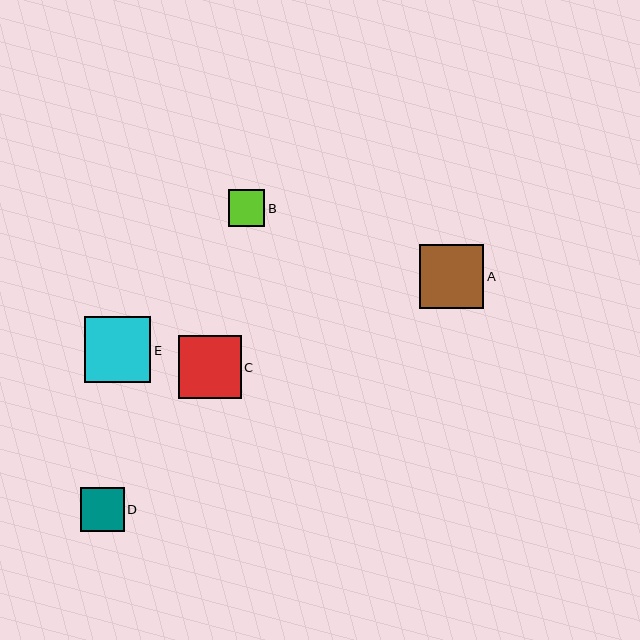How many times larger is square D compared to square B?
Square D is approximately 1.2 times the size of square B.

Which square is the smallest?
Square B is the smallest with a size of approximately 37 pixels.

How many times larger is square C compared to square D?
Square C is approximately 1.4 times the size of square D.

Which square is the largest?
Square E is the largest with a size of approximately 66 pixels.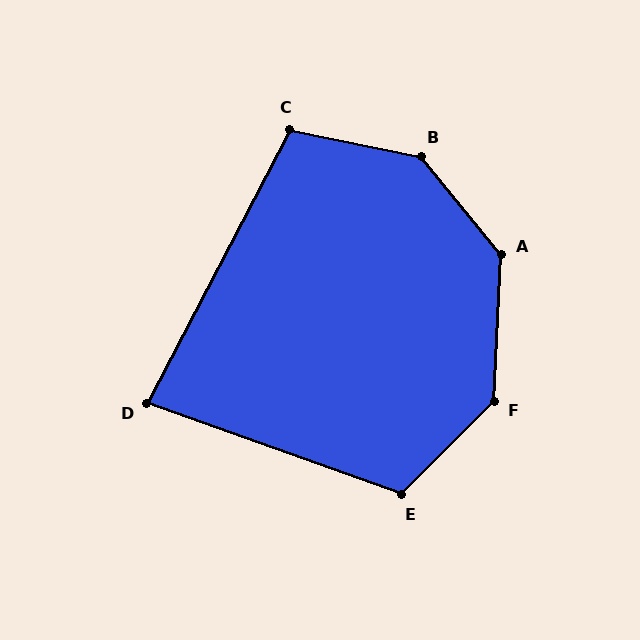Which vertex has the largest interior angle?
B, at approximately 140 degrees.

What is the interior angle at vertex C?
Approximately 106 degrees (obtuse).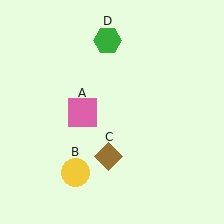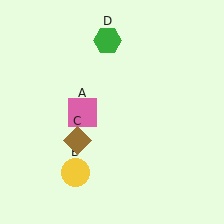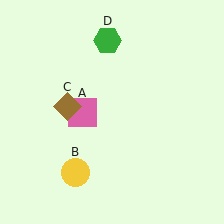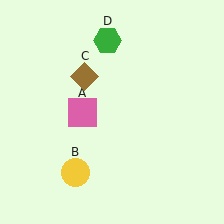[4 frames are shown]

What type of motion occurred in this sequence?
The brown diamond (object C) rotated clockwise around the center of the scene.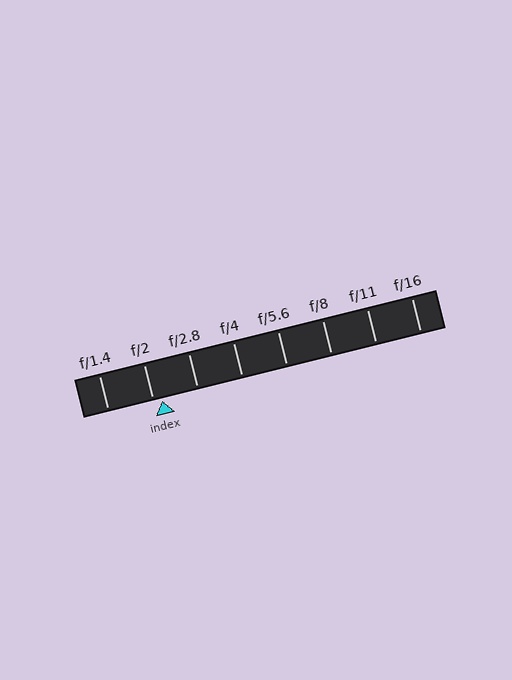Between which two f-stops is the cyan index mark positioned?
The index mark is between f/2 and f/2.8.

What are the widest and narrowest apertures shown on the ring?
The widest aperture shown is f/1.4 and the narrowest is f/16.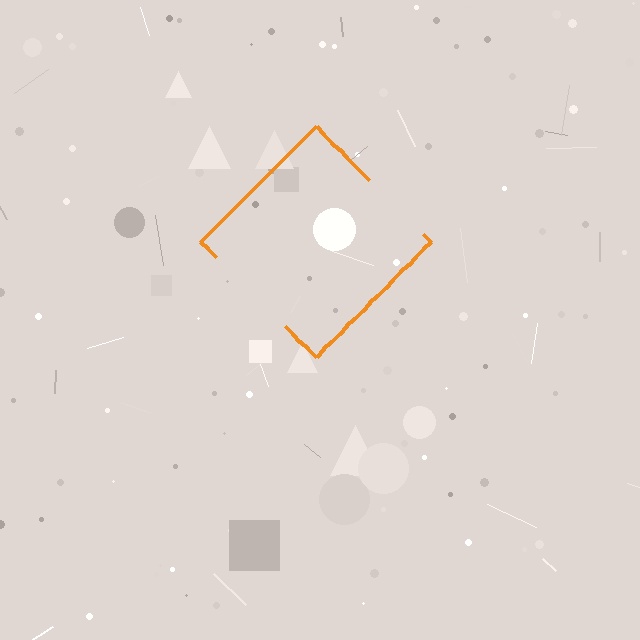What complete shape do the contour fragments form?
The contour fragments form a diamond.